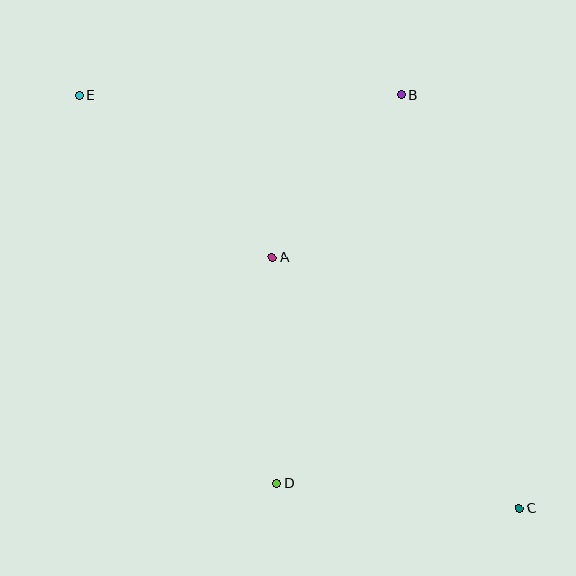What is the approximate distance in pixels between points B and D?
The distance between B and D is approximately 408 pixels.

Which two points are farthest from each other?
Points C and E are farthest from each other.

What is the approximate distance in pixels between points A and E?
The distance between A and E is approximately 252 pixels.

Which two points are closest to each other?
Points A and B are closest to each other.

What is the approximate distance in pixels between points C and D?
The distance between C and D is approximately 244 pixels.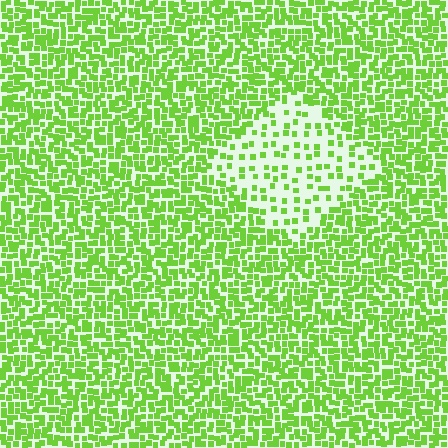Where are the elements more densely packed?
The elements are more densely packed outside the diamond boundary.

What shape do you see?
I see a diamond.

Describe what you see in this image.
The image contains small lime elements arranged at two different densities. A diamond-shaped region is visible where the elements are less densely packed than the surrounding area.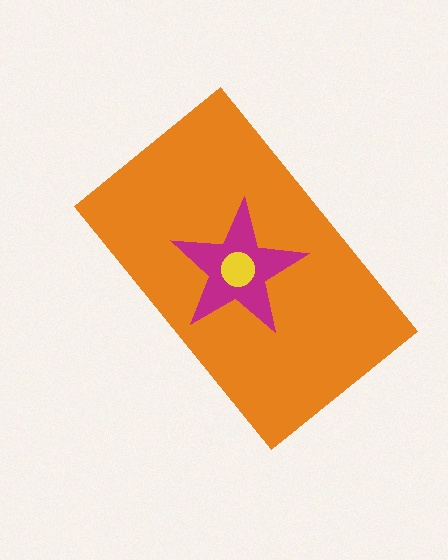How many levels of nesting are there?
3.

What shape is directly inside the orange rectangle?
The magenta star.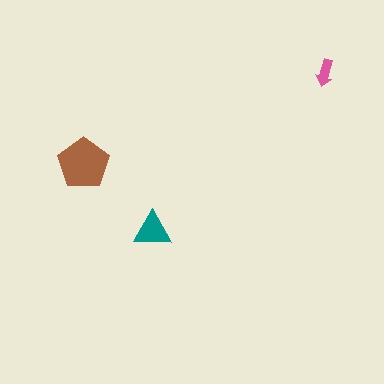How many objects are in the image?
There are 3 objects in the image.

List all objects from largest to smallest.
The brown pentagon, the teal triangle, the pink arrow.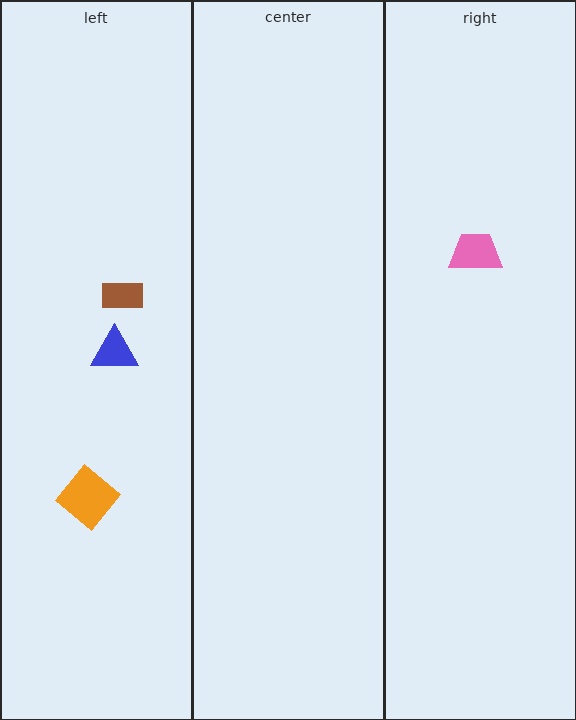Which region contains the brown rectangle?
The left region.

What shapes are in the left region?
The brown rectangle, the orange diamond, the blue triangle.